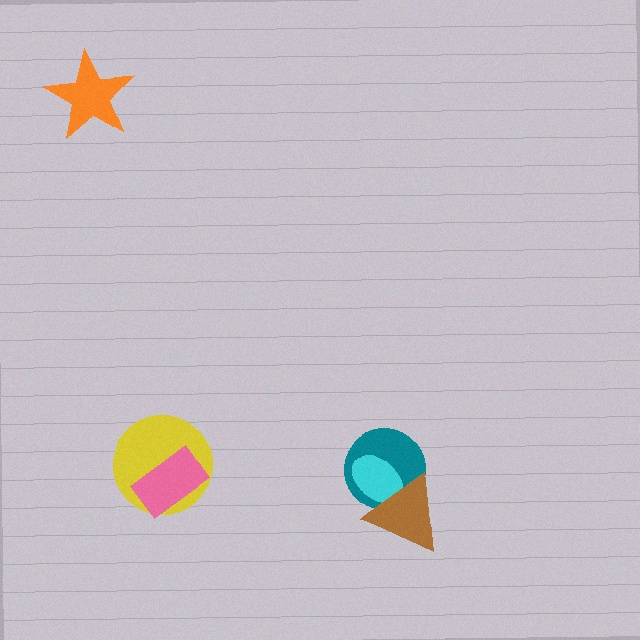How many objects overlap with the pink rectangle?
1 object overlaps with the pink rectangle.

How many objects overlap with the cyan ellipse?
2 objects overlap with the cyan ellipse.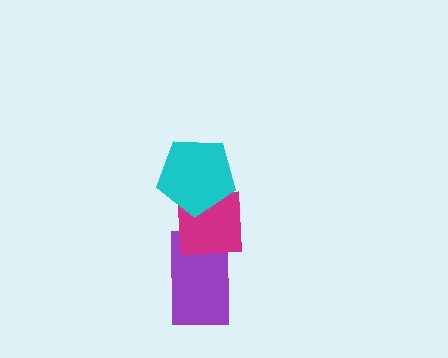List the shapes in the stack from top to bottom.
From top to bottom: the cyan pentagon, the magenta square, the purple rectangle.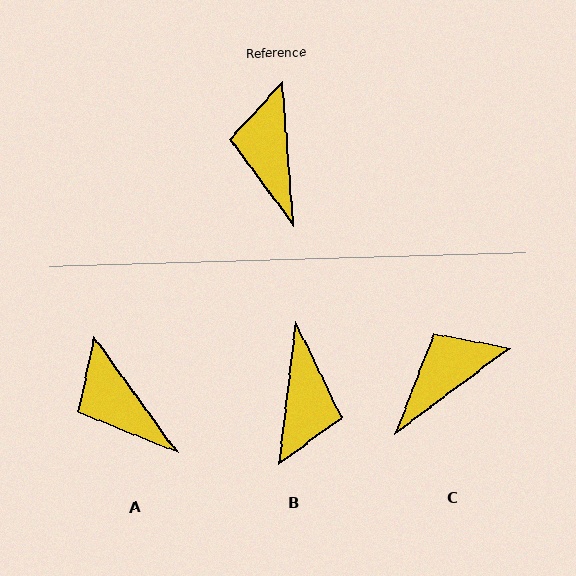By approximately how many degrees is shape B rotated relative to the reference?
Approximately 169 degrees counter-clockwise.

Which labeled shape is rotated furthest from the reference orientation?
B, about 169 degrees away.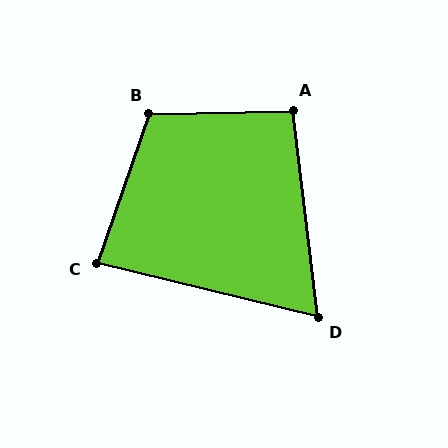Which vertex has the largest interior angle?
B, at approximately 111 degrees.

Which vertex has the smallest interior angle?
D, at approximately 69 degrees.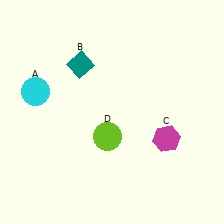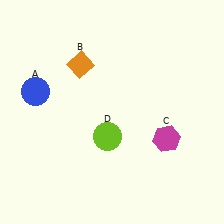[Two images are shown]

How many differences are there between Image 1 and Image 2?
There are 2 differences between the two images.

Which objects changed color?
A changed from cyan to blue. B changed from teal to orange.